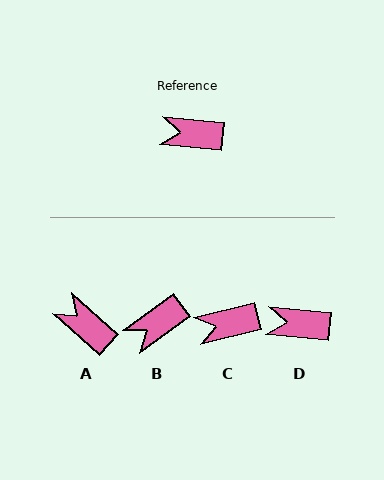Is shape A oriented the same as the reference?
No, it is off by about 36 degrees.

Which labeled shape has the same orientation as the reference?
D.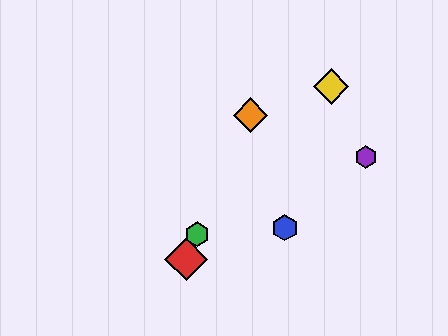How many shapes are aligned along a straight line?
3 shapes (the red diamond, the green hexagon, the orange diamond) are aligned along a straight line.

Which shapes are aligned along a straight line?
The red diamond, the green hexagon, the orange diamond are aligned along a straight line.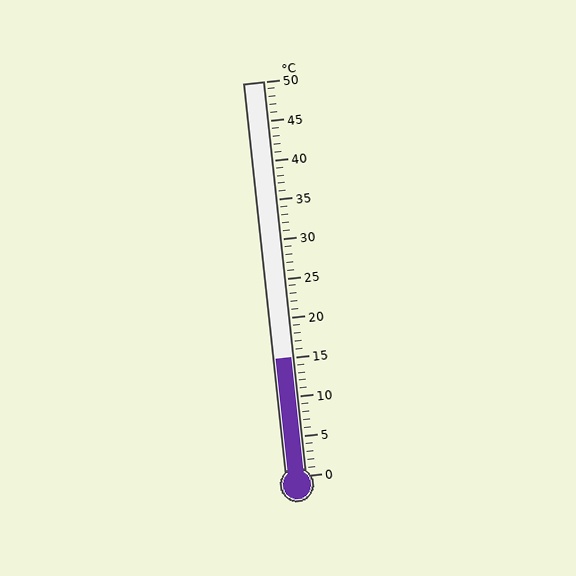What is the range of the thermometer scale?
The thermometer scale ranges from 0°C to 50°C.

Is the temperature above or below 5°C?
The temperature is above 5°C.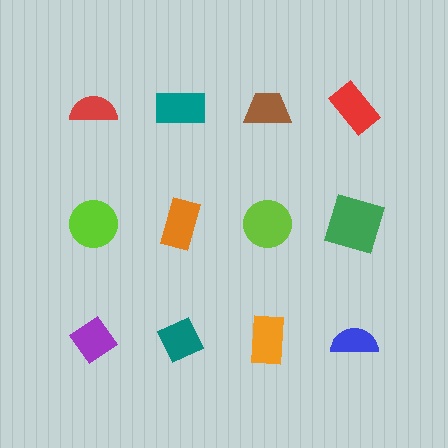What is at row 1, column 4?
A red rectangle.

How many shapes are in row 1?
4 shapes.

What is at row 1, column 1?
A red semicircle.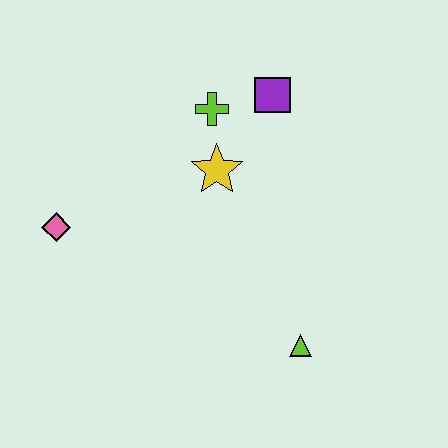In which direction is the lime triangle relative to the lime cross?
The lime triangle is below the lime cross.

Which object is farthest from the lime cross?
The lime triangle is farthest from the lime cross.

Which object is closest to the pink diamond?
The yellow star is closest to the pink diamond.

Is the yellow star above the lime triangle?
Yes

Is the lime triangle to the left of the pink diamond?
No